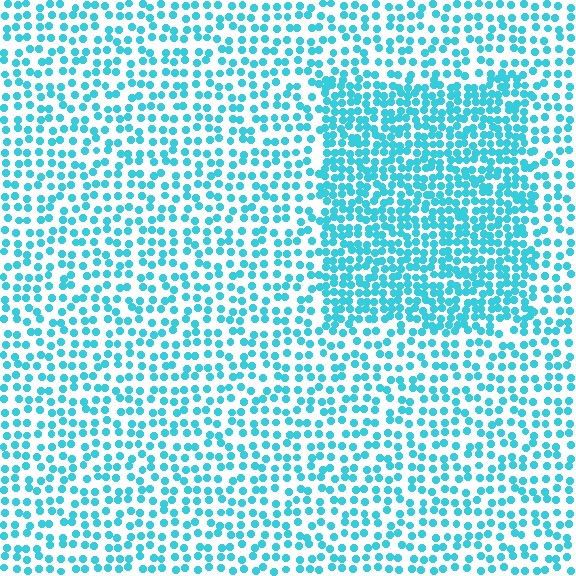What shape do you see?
I see a rectangle.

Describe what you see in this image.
The image contains small cyan elements arranged at two different densities. A rectangle-shaped region is visible where the elements are more densely packed than the surrounding area.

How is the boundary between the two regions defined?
The boundary is defined by a change in element density (approximately 1.9x ratio). All elements are the same color, size, and shape.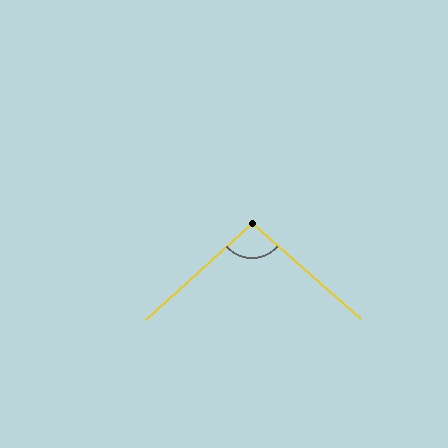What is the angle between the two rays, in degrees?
Approximately 96 degrees.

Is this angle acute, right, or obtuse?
It is obtuse.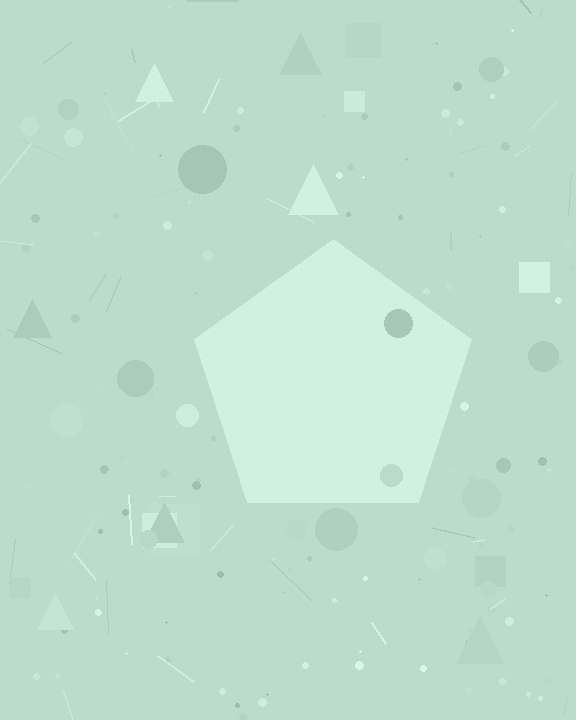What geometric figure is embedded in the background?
A pentagon is embedded in the background.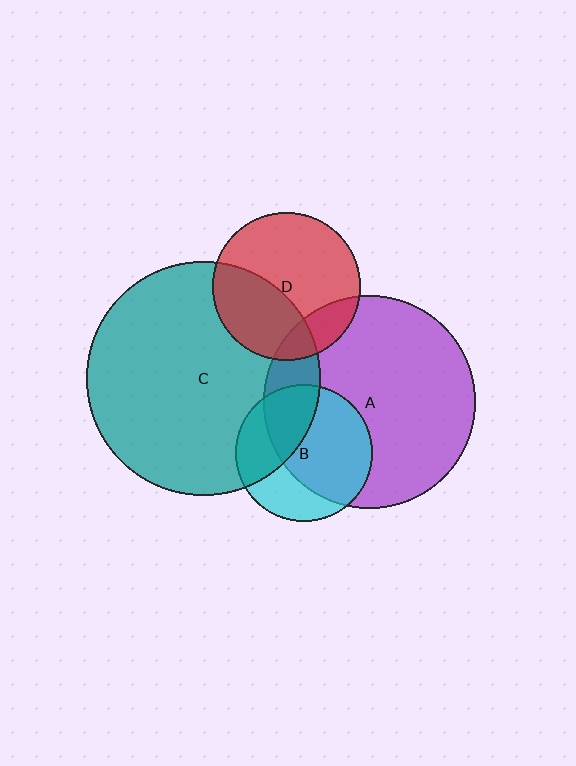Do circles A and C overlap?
Yes.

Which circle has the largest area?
Circle C (teal).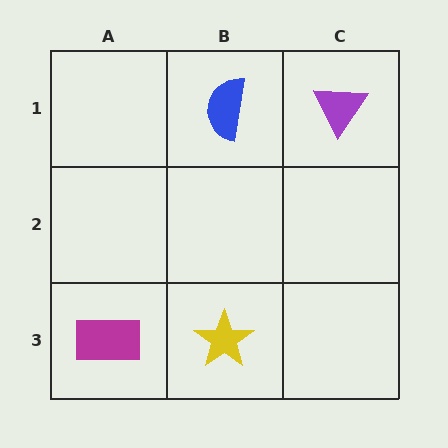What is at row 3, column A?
A magenta rectangle.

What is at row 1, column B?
A blue semicircle.